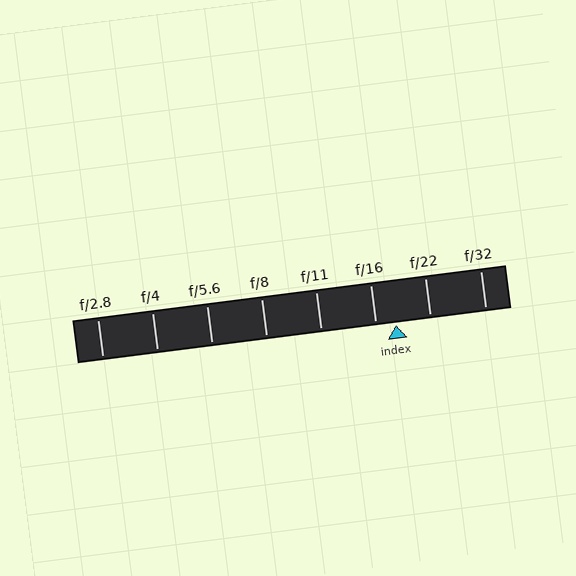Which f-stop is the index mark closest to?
The index mark is closest to f/16.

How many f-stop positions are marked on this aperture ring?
There are 8 f-stop positions marked.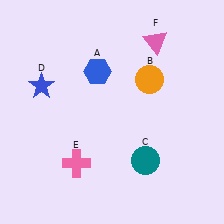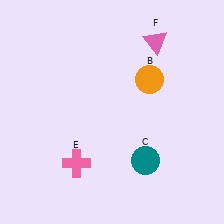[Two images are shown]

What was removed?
The blue star (D), the blue hexagon (A) were removed in Image 2.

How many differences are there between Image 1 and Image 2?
There are 2 differences between the two images.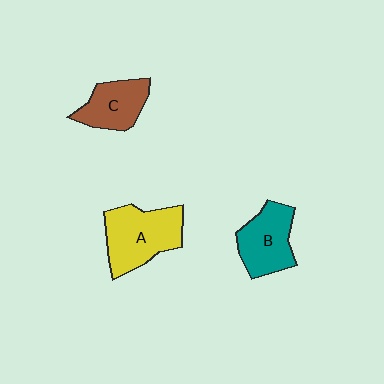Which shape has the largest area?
Shape A (yellow).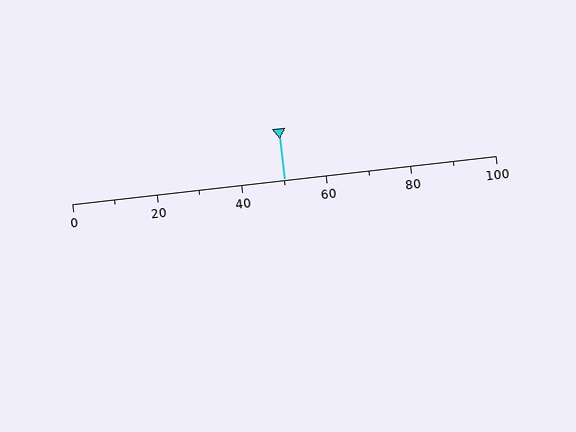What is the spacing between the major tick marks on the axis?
The major ticks are spaced 20 apart.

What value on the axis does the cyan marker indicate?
The marker indicates approximately 50.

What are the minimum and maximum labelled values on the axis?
The axis runs from 0 to 100.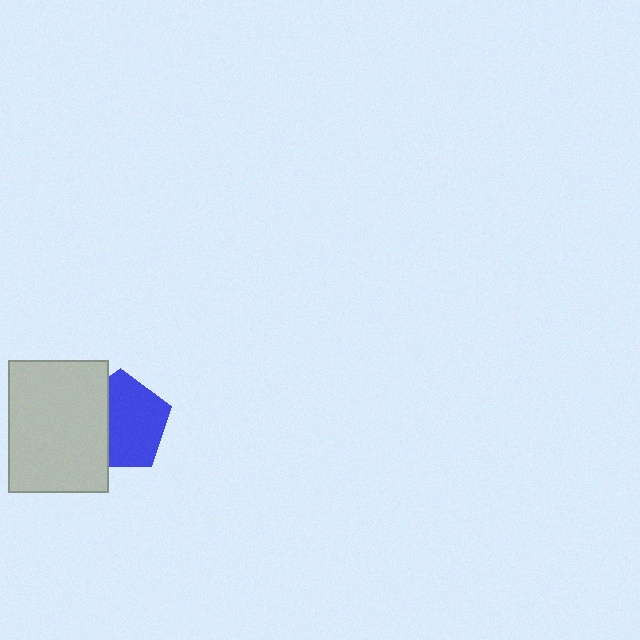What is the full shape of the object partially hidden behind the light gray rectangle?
The partially hidden object is a blue pentagon.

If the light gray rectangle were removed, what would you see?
You would see the complete blue pentagon.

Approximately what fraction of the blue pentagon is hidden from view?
Roughly 36% of the blue pentagon is hidden behind the light gray rectangle.